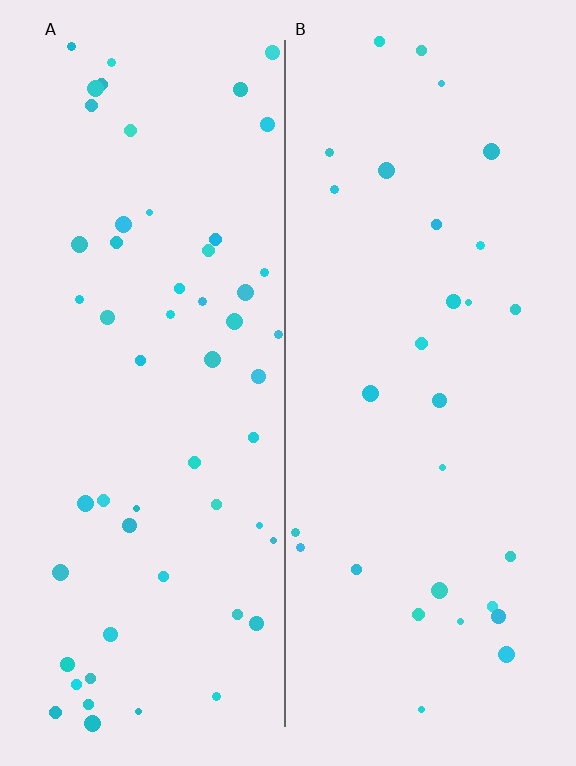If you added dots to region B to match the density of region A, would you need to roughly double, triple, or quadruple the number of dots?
Approximately double.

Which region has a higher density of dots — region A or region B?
A (the left).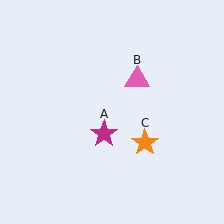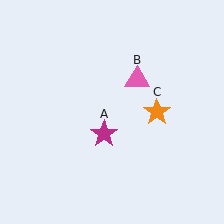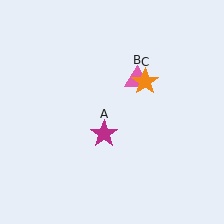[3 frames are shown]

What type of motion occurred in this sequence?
The orange star (object C) rotated counterclockwise around the center of the scene.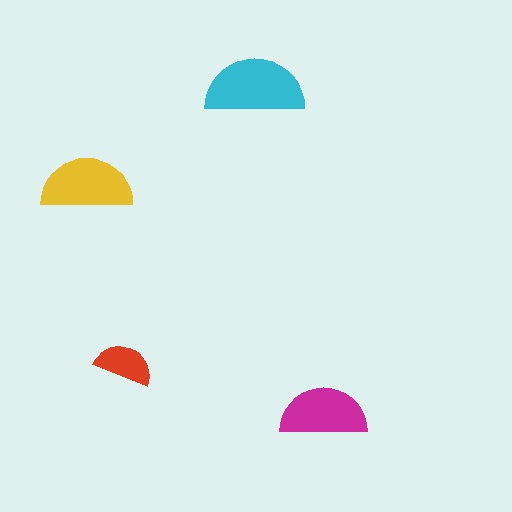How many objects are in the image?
There are 4 objects in the image.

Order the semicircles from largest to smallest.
the cyan one, the yellow one, the magenta one, the red one.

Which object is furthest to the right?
The magenta semicircle is rightmost.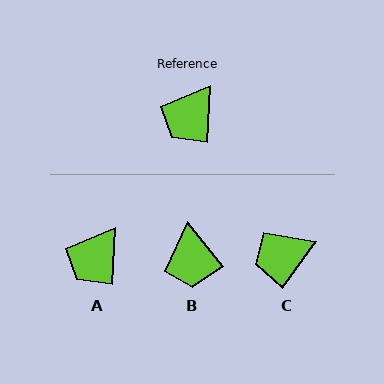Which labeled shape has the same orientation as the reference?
A.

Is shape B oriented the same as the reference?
No, it is off by about 41 degrees.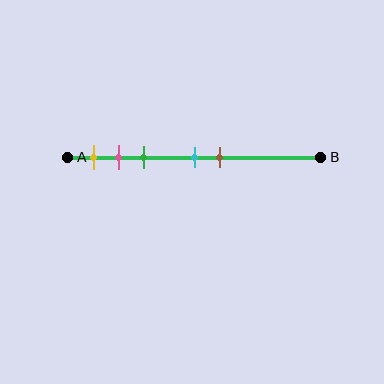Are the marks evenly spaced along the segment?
No, the marks are not evenly spaced.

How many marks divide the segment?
There are 5 marks dividing the segment.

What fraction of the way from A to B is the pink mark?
The pink mark is approximately 20% (0.2) of the way from A to B.